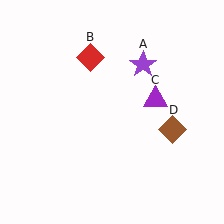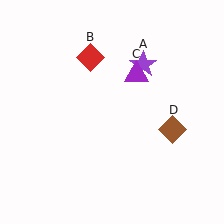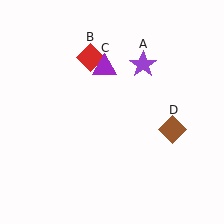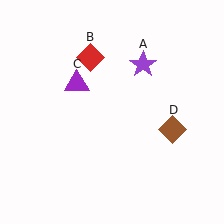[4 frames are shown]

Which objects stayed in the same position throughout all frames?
Purple star (object A) and red diamond (object B) and brown diamond (object D) remained stationary.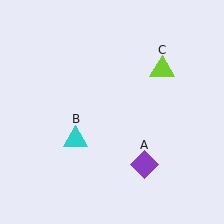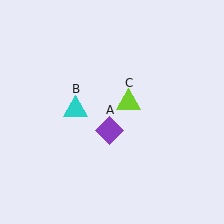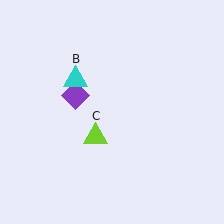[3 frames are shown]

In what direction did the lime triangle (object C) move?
The lime triangle (object C) moved down and to the left.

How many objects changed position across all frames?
3 objects changed position: purple diamond (object A), cyan triangle (object B), lime triangle (object C).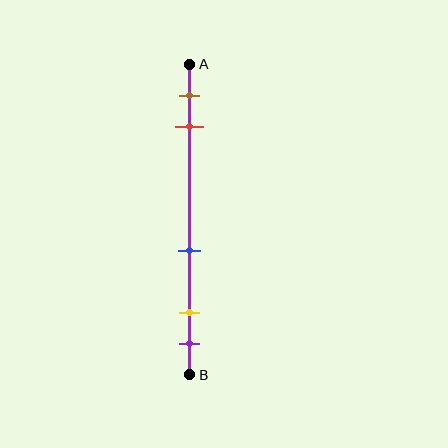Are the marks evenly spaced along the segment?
No, the marks are not evenly spaced.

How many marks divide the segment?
There are 5 marks dividing the segment.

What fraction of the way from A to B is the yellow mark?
The yellow mark is approximately 80% (0.8) of the way from A to B.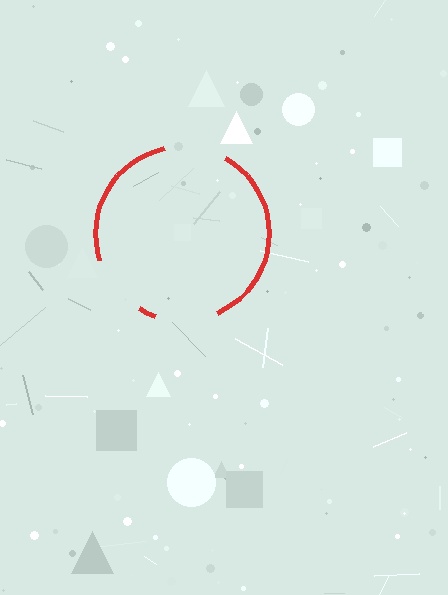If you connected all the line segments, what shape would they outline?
They would outline a circle.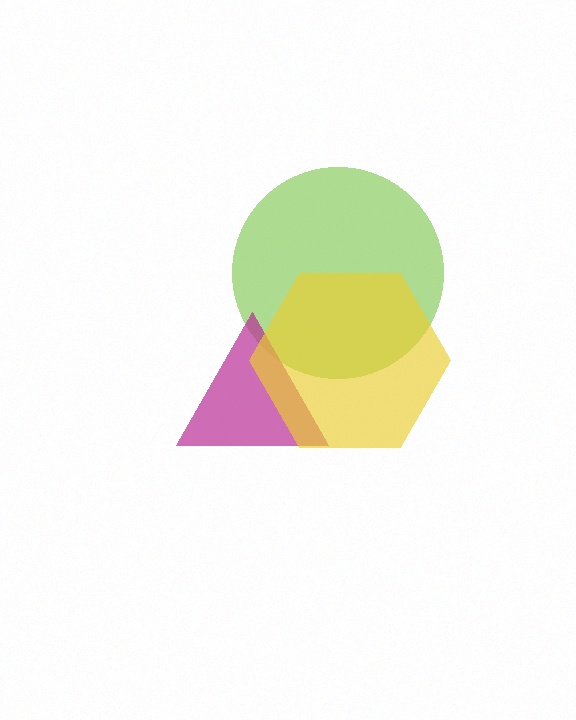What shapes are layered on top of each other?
The layered shapes are: a lime circle, a magenta triangle, a yellow hexagon.